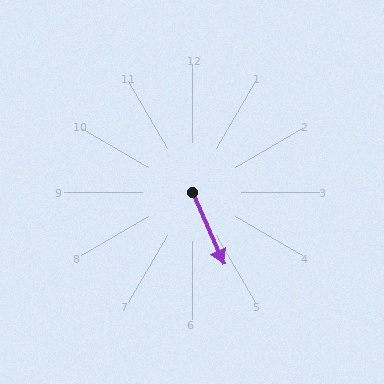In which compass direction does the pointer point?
Southeast.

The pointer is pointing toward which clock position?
Roughly 5 o'clock.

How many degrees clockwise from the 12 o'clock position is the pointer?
Approximately 156 degrees.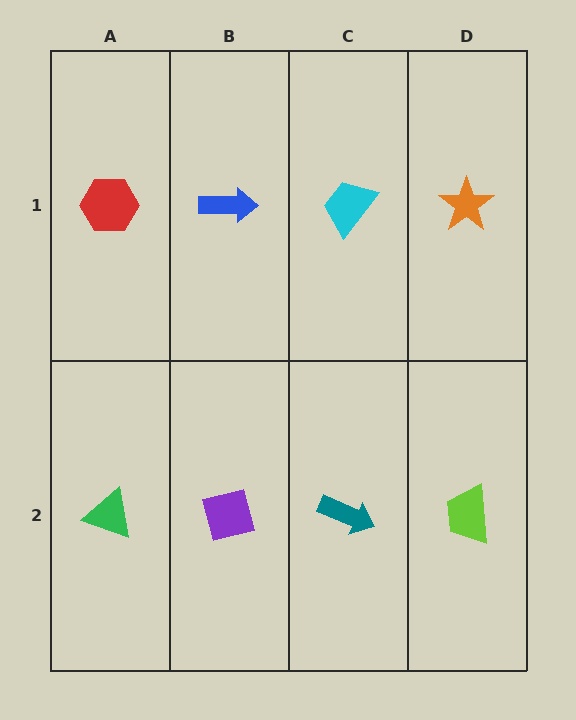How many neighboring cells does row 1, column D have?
2.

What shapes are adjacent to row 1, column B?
A purple square (row 2, column B), a red hexagon (row 1, column A), a cyan trapezoid (row 1, column C).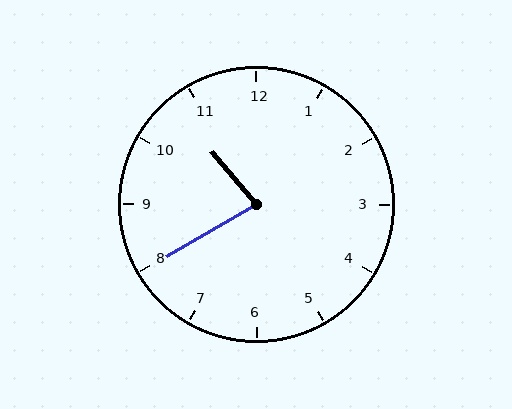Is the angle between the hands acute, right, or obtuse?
It is acute.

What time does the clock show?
10:40.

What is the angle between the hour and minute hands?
Approximately 80 degrees.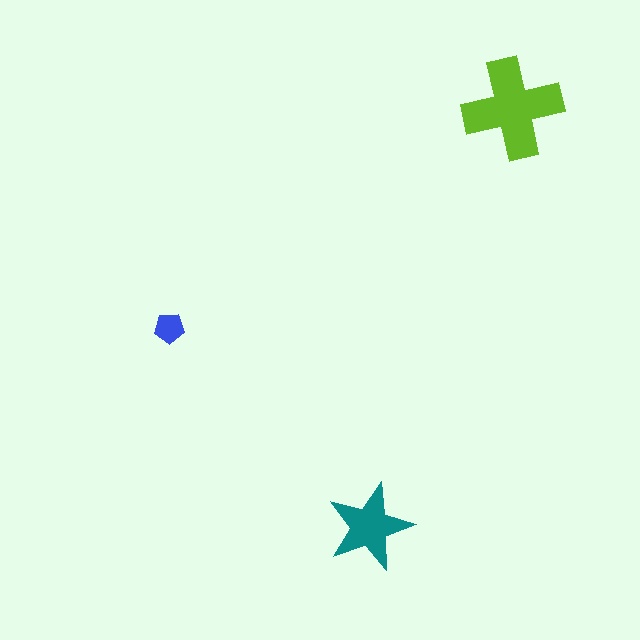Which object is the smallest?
The blue pentagon.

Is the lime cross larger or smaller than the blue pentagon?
Larger.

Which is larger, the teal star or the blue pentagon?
The teal star.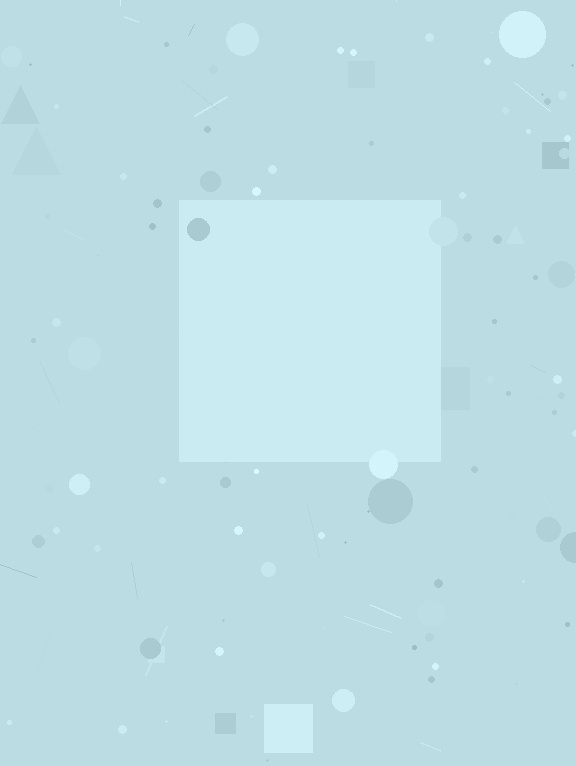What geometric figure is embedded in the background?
A square is embedded in the background.